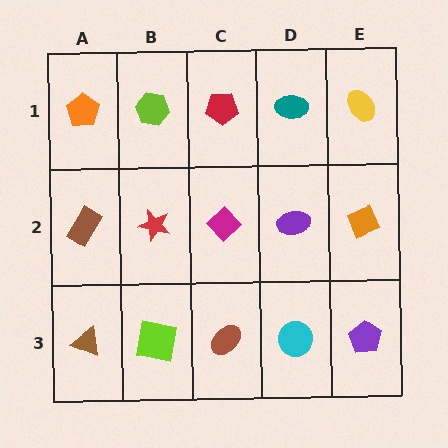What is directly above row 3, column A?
A brown rectangle.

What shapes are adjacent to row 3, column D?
A purple ellipse (row 2, column D), a brown ellipse (row 3, column C), a purple pentagon (row 3, column E).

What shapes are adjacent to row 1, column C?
A magenta diamond (row 2, column C), a lime hexagon (row 1, column B), a teal ellipse (row 1, column D).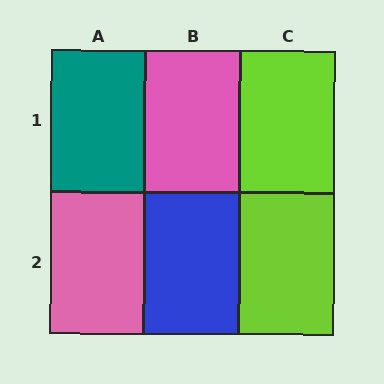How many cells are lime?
2 cells are lime.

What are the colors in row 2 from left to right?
Pink, blue, lime.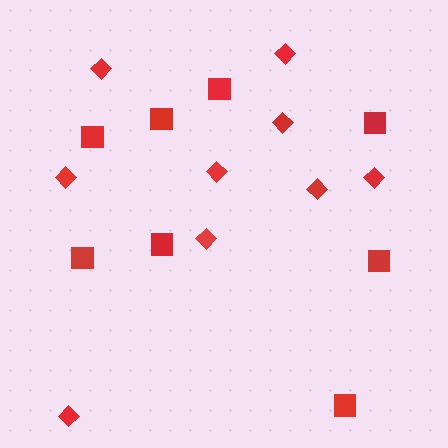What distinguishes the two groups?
There are 2 groups: one group of diamonds (9) and one group of squares (8).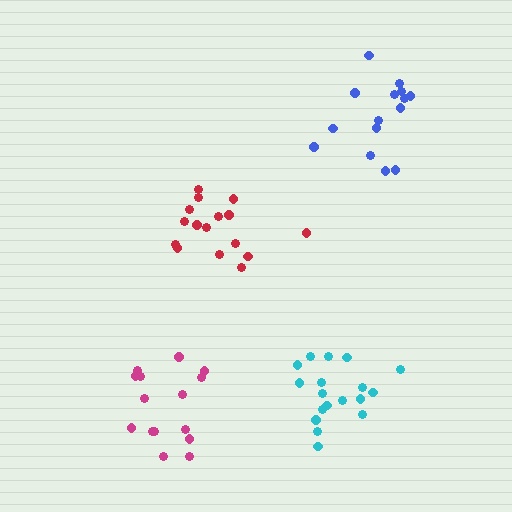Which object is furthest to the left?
The magenta cluster is leftmost.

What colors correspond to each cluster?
The clusters are colored: red, magenta, cyan, blue.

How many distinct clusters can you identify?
There are 4 distinct clusters.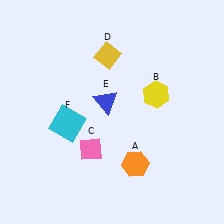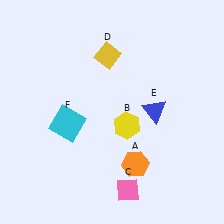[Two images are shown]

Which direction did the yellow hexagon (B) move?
The yellow hexagon (B) moved down.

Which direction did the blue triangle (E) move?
The blue triangle (E) moved right.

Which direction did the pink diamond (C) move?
The pink diamond (C) moved down.